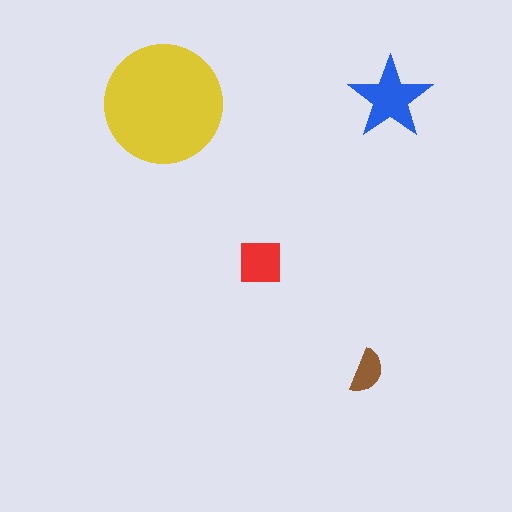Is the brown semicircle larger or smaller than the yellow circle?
Smaller.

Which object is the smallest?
The brown semicircle.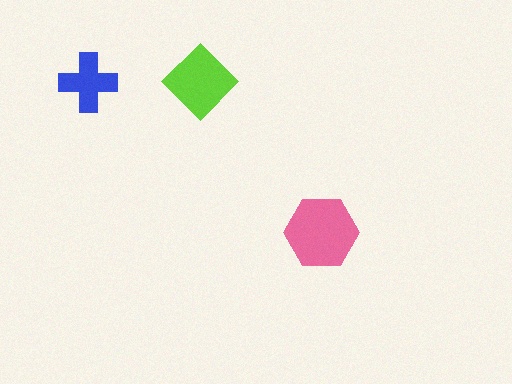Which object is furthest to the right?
The pink hexagon is rightmost.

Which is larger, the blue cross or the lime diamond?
The lime diamond.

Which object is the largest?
The pink hexagon.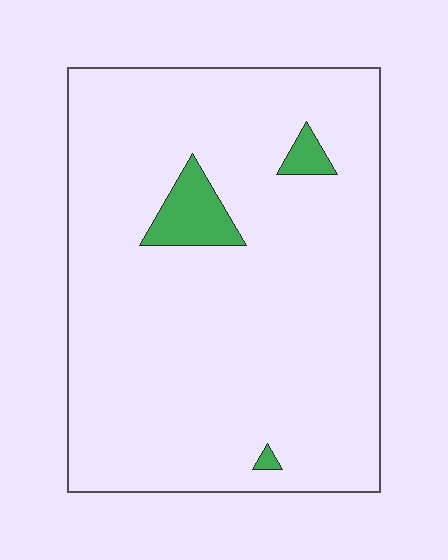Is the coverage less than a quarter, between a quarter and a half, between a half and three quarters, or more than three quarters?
Less than a quarter.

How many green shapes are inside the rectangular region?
3.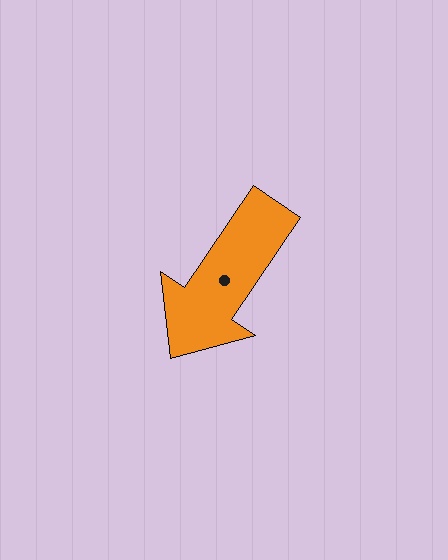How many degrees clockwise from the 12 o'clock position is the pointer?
Approximately 214 degrees.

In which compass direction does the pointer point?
Southwest.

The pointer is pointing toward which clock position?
Roughly 7 o'clock.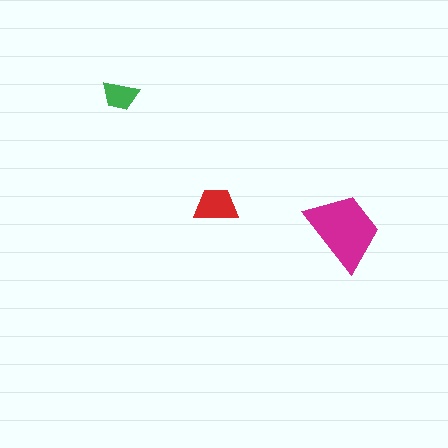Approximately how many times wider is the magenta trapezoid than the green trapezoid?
About 2 times wider.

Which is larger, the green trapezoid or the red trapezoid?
The red one.